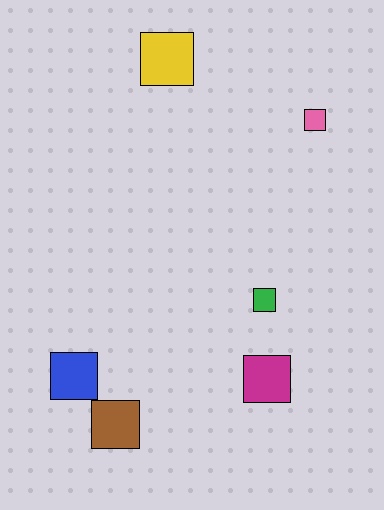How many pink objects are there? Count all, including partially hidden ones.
There is 1 pink object.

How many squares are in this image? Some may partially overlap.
There are 6 squares.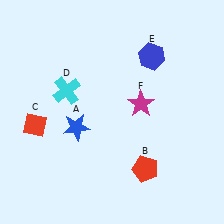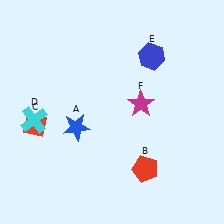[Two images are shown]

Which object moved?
The cyan cross (D) moved left.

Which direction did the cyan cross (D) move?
The cyan cross (D) moved left.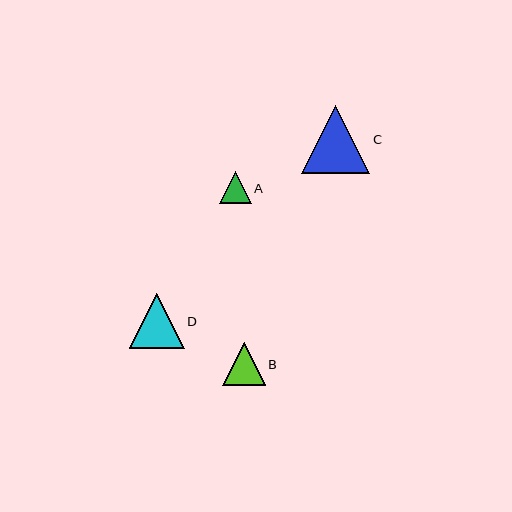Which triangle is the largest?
Triangle C is the largest with a size of approximately 68 pixels.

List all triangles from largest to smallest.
From largest to smallest: C, D, B, A.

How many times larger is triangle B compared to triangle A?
Triangle B is approximately 1.3 times the size of triangle A.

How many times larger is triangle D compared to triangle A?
Triangle D is approximately 1.7 times the size of triangle A.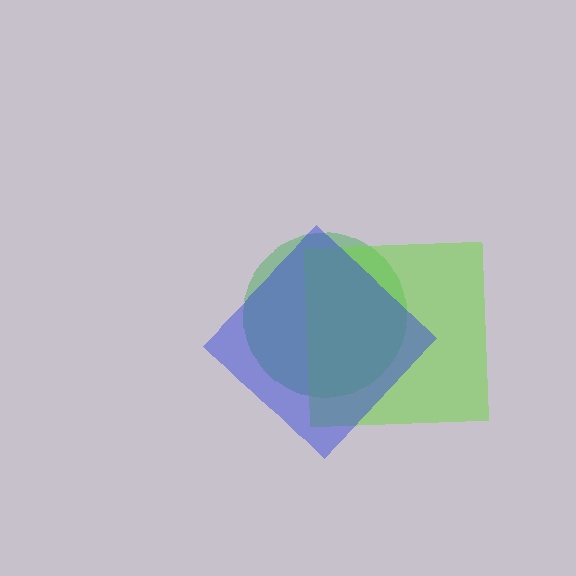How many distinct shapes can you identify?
There are 3 distinct shapes: a green circle, a lime square, a blue diamond.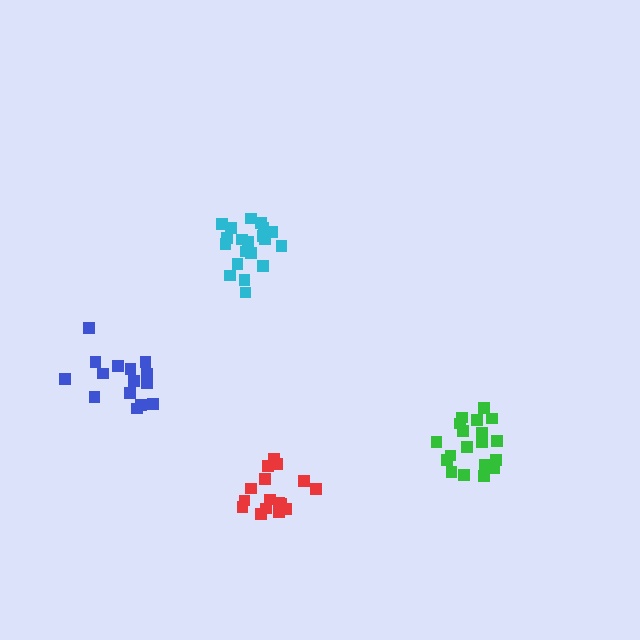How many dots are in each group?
Group 1: 19 dots, Group 2: 15 dots, Group 3: 16 dots, Group 4: 20 dots (70 total).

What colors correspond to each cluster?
The clusters are colored: green, blue, red, cyan.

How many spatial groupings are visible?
There are 4 spatial groupings.